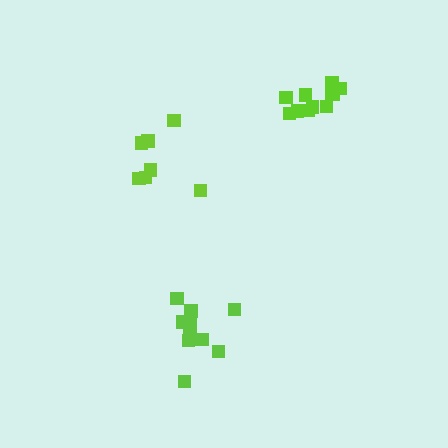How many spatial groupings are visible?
There are 3 spatial groupings.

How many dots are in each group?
Group 1: 7 dots, Group 2: 11 dots, Group 3: 10 dots (28 total).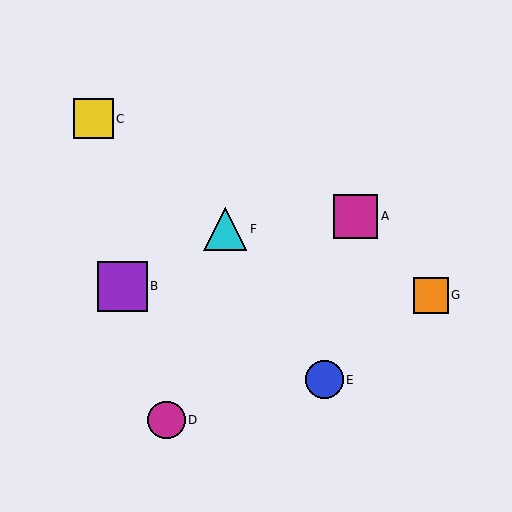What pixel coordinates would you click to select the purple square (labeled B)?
Click at (122, 286) to select the purple square B.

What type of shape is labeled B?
Shape B is a purple square.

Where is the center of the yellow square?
The center of the yellow square is at (94, 119).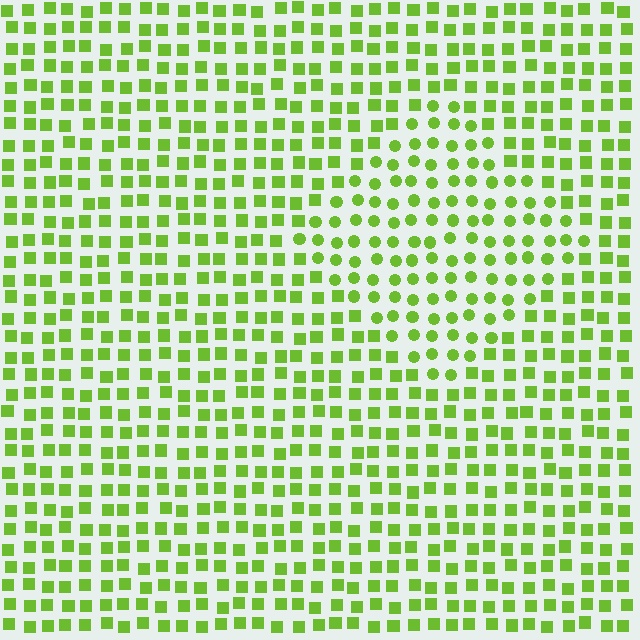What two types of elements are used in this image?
The image uses circles inside the diamond region and squares outside it.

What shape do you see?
I see a diamond.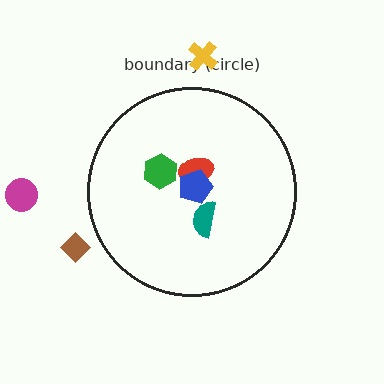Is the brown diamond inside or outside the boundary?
Outside.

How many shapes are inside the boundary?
4 inside, 3 outside.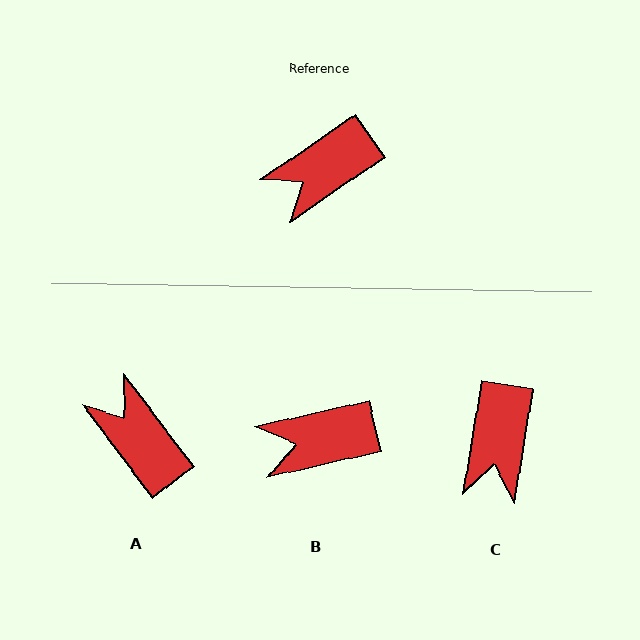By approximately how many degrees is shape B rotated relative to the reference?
Approximately 21 degrees clockwise.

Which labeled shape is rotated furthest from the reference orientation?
A, about 87 degrees away.